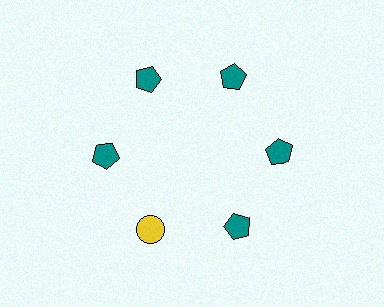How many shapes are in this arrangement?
There are 6 shapes arranged in a ring pattern.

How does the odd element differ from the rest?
It differs in both color (yellow instead of teal) and shape (circle instead of pentagon).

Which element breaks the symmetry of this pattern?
The yellow circle at roughly the 7 o'clock position breaks the symmetry. All other shapes are teal pentagons.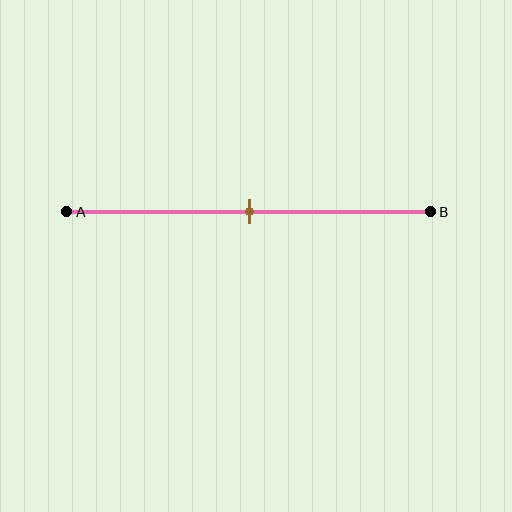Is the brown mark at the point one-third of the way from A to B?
No, the mark is at about 50% from A, not at the 33% one-third point.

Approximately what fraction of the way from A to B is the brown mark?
The brown mark is approximately 50% of the way from A to B.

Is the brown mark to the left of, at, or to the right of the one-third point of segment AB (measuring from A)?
The brown mark is to the right of the one-third point of segment AB.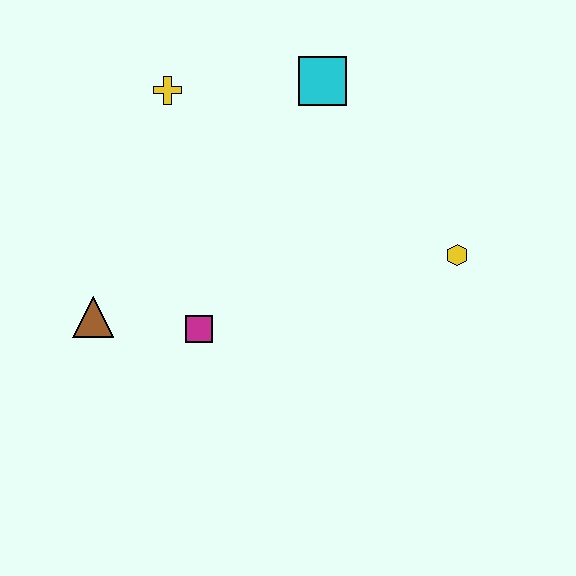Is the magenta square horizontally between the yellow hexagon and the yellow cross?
Yes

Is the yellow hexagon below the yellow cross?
Yes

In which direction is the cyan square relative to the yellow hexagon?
The cyan square is above the yellow hexagon.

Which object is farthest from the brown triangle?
The yellow hexagon is farthest from the brown triangle.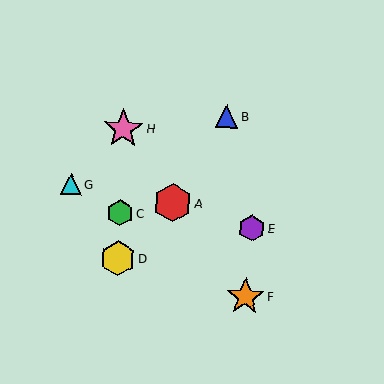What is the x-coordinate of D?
Object D is at x≈118.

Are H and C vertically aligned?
Yes, both are at x≈123.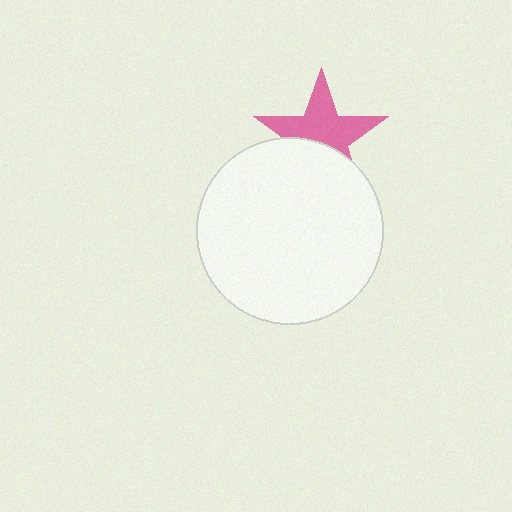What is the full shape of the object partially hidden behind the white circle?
The partially hidden object is a pink star.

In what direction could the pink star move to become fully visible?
The pink star could move up. That would shift it out from behind the white circle entirely.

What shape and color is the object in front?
The object in front is a white circle.